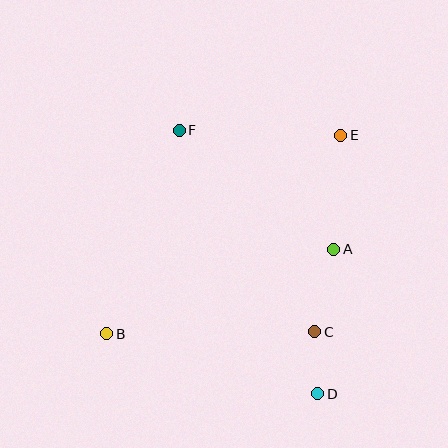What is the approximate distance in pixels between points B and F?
The distance between B and F is approximately 216 pixels.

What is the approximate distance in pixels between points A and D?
The distance between A and D is approximately 145 pixels.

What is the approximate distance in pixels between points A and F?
The distance between A and F is approximately 195 pixels.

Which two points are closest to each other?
Points C and D are closest to each other.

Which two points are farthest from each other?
Points B and E are farthest from each other.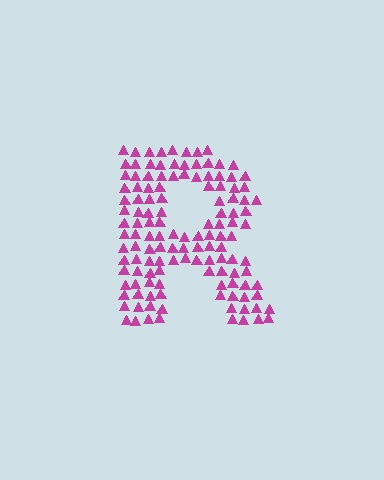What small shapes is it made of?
It is made of small triangles.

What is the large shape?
The large shape is the letter R.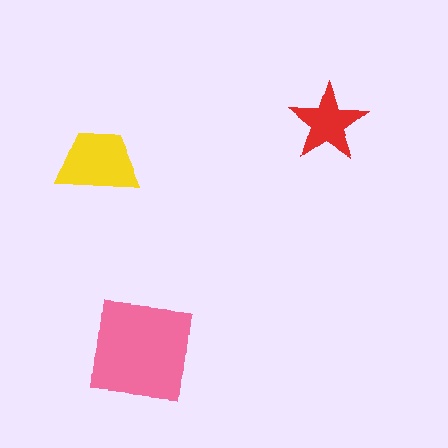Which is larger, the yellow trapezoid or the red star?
The yellow trapezoid.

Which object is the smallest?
The red star.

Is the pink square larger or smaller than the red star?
Larger.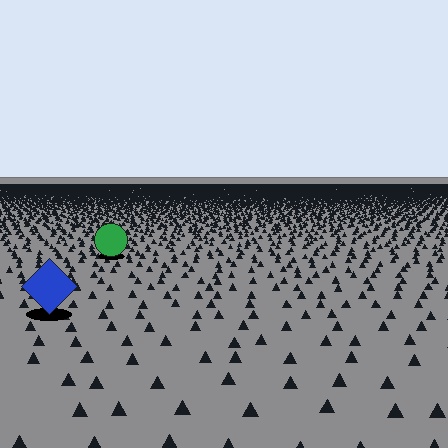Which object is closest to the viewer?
The blue diamond is closest. The texture marks near it are larger and more spread out.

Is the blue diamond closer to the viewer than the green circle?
Yes. The blue diamond is closer — you can tell from the texture gradient: the ground texture is coarser near it.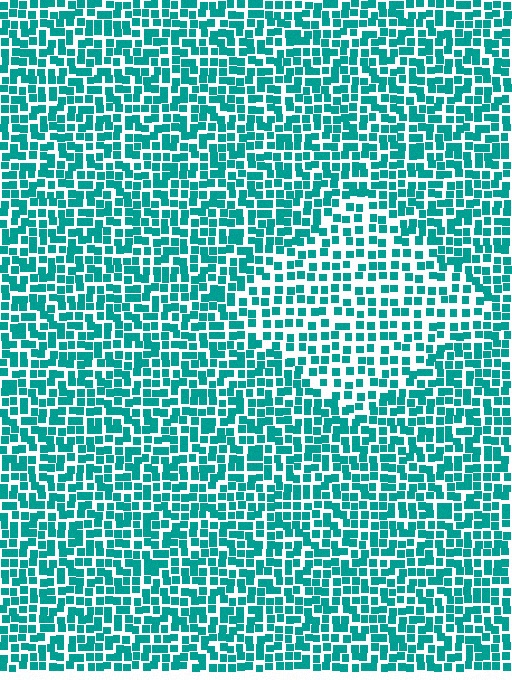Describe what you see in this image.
The image contains small teal elements arranged at two different densities. A diamond-shaped region is visible where the elements are less densely packed than the surrounding area.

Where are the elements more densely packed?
The elements are more densely packed outside the diamond boundary.